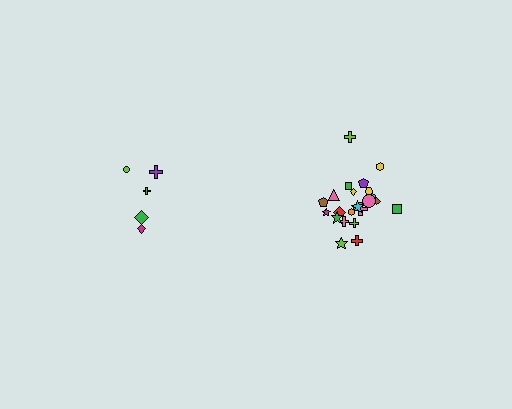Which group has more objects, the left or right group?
The right group.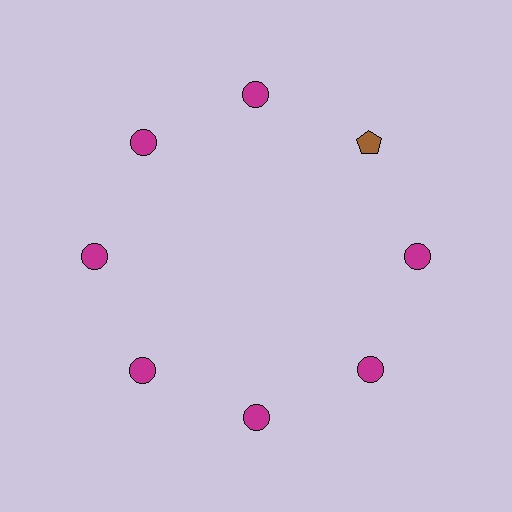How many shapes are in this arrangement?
There are 8 shapes arranged in a ring pattern.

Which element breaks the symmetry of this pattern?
The brown pentagon at roughly the 2 o'clock position breaks the symmetry. All other shapes are magenta circles.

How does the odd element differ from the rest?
It differs in both color (brown instead of magenta) and shape (pentagon instead of circle).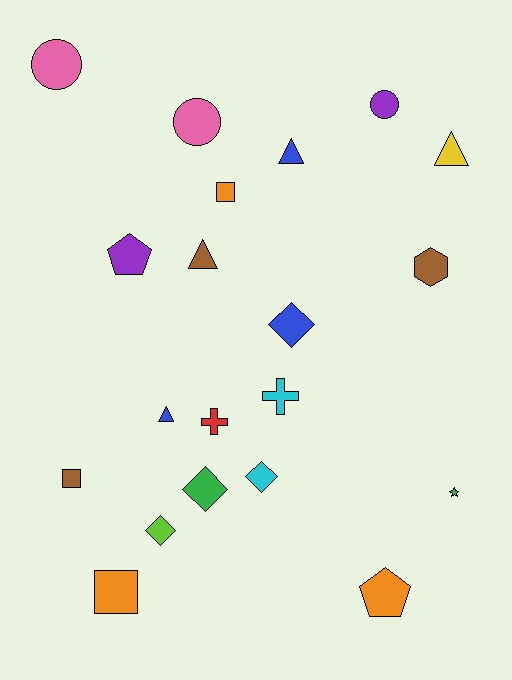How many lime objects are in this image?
There is 1 lime object.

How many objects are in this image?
There are 20 objects.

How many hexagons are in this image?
There is 1 hexagon.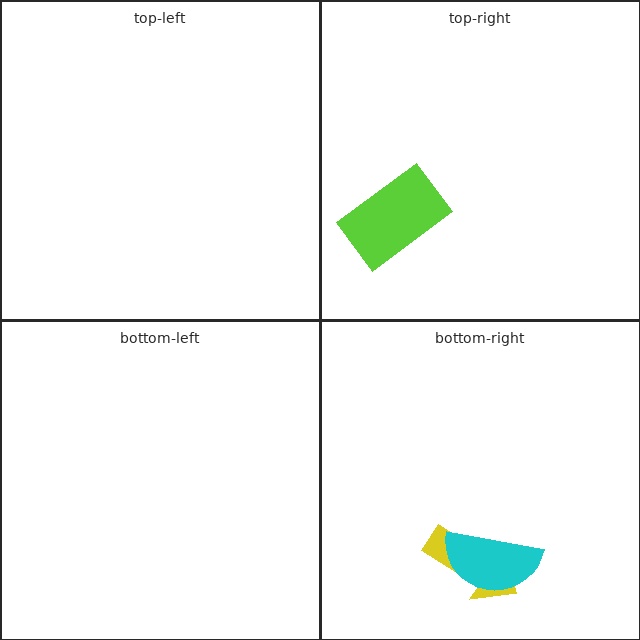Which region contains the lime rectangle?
The top-right region.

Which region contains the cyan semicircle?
The bottom-right region.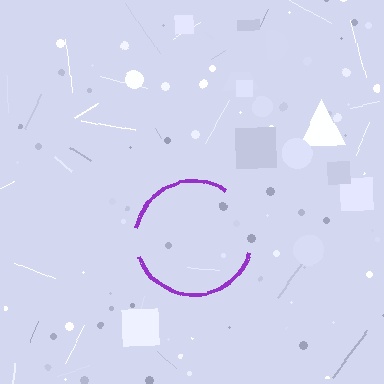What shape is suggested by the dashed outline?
The dashed outline suggests a circle.